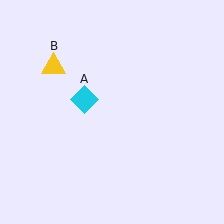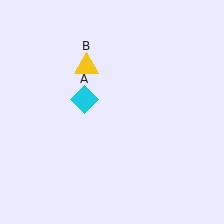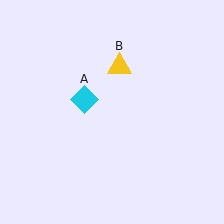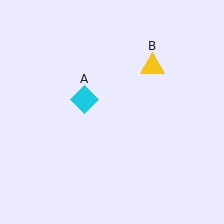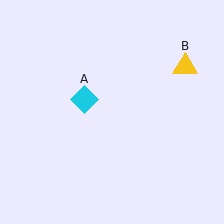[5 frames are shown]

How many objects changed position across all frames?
1 object changed position: yellow triangle (object B).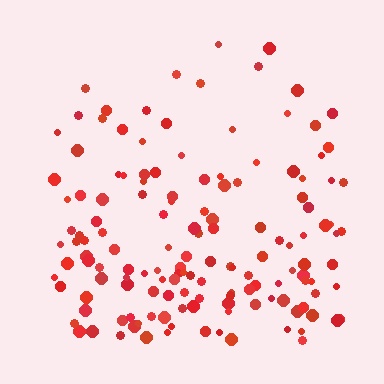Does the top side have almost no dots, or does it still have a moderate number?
Still a moderate number, just noticeably fewer than the bottom.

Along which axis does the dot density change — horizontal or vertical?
Vertical.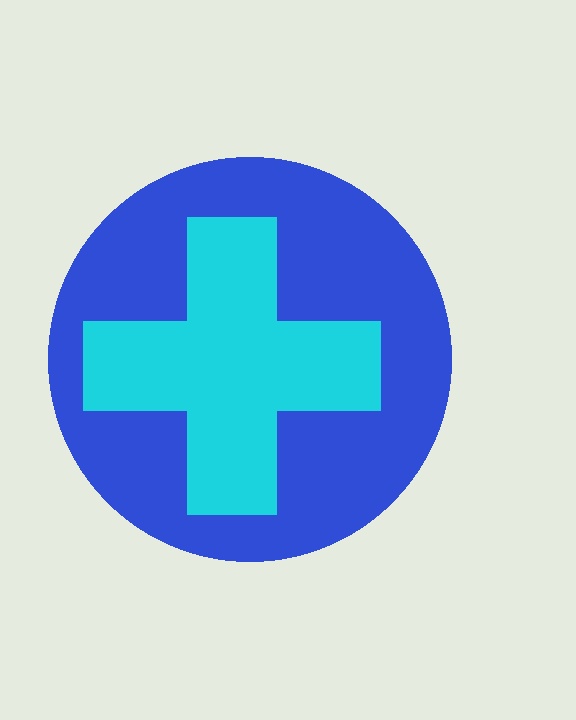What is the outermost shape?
The blue circle.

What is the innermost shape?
The cyan cross.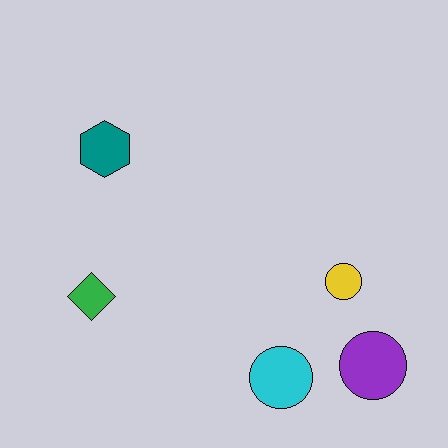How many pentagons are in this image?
There are no pentagons.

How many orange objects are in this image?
There are no orange objects.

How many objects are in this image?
There are 5 objects.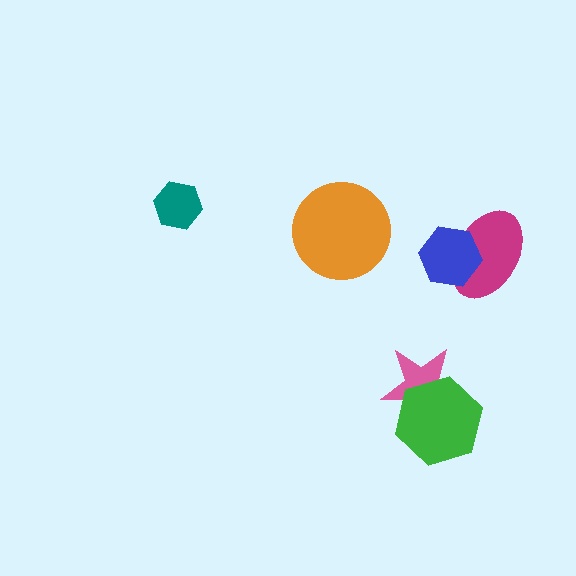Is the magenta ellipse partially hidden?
Yes, it is partially covered by another shape.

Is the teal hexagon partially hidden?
No, no other shape covers it.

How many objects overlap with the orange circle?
0 objects overlap with the orange circle.